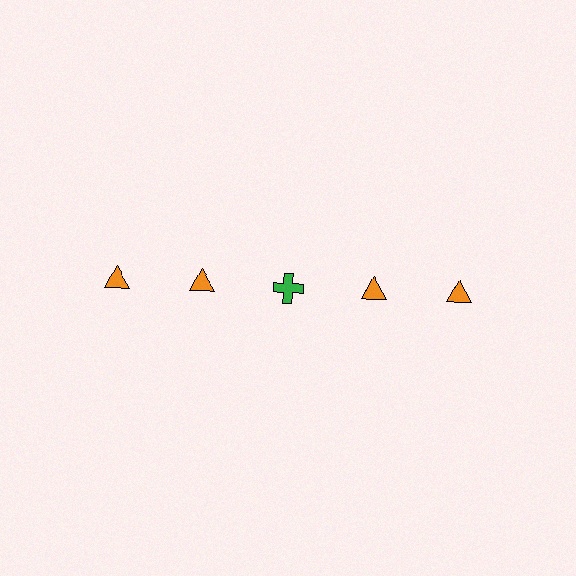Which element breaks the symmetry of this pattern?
The green cross in the top row, center column breaks the symmetry. All other shapes are orange triangles.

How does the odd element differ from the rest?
It differs in both color (green instead of orange) and shape (cross instead of triangle).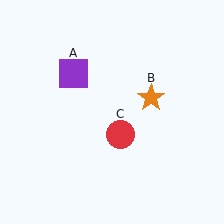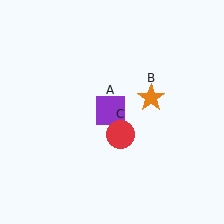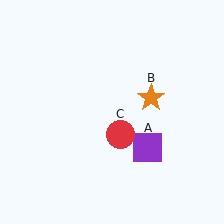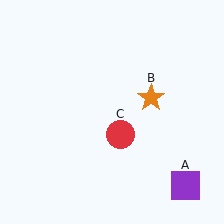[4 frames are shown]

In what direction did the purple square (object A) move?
The purple square (object A) moved down and to the right.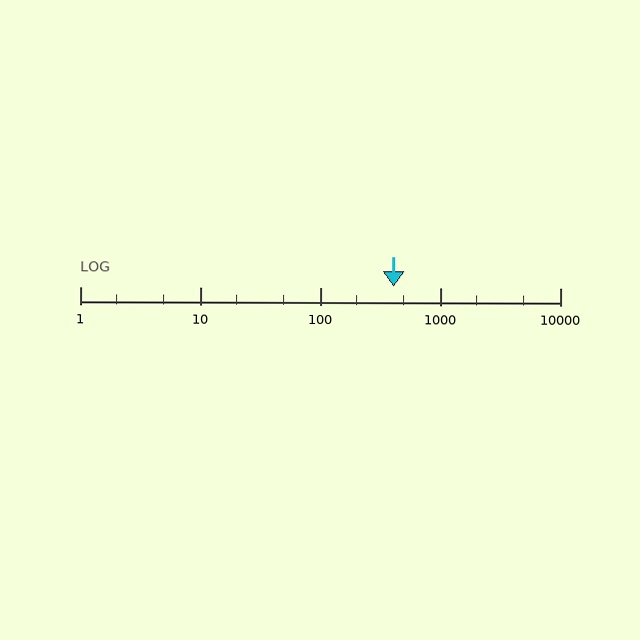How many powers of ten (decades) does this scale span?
The scale spans 4 decades, from 1 to 10000.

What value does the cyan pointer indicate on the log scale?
The pointer indicates approximately 410.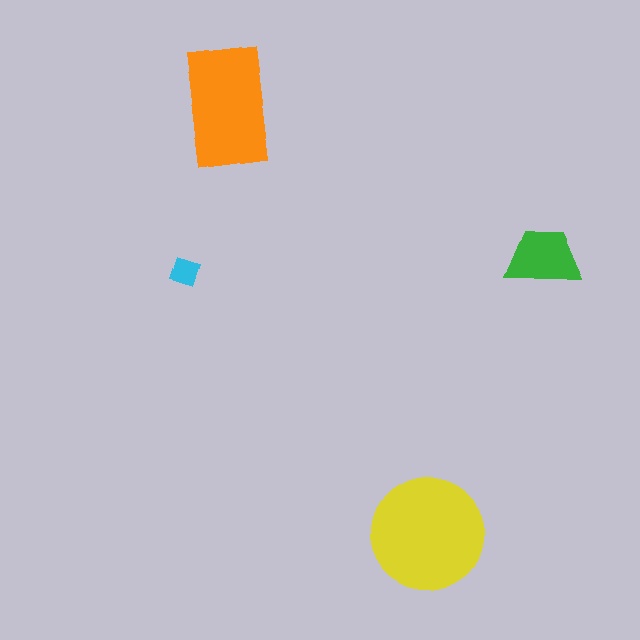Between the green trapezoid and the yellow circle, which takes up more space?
The yellow circle.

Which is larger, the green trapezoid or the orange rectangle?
The orange rectangle.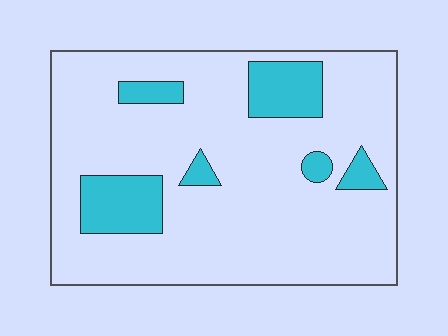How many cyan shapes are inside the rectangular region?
6.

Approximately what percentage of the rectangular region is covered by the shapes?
Approximately 15%.